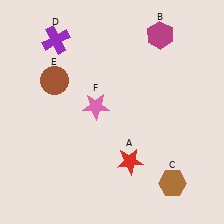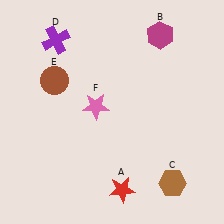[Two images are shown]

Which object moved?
The red star (A) moved down.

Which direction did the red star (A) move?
The red star (A) moved down.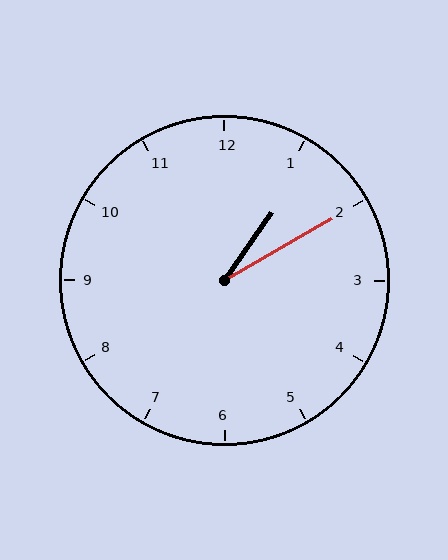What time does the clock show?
1:10.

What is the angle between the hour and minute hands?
Approximately 25 degrees.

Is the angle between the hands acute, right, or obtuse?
It is acute.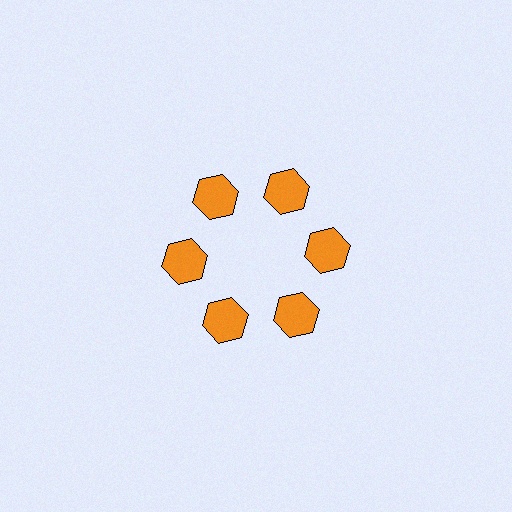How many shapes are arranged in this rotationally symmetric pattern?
There are 6 shapes, arranged in 6 groups of 1.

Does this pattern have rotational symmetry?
Yes, this pattern has 6-fold rotational symmetry. It looks the same after rotating 60 degrees around the center.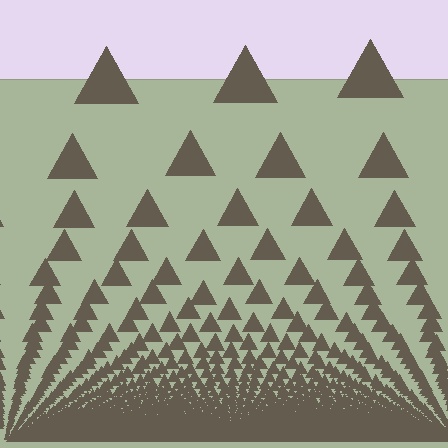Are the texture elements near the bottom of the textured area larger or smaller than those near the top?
Smaller. The gradient is inverted — elements near the bottom are smaller and denser.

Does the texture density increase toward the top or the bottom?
Density increases toward the bottom.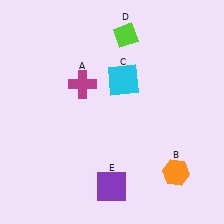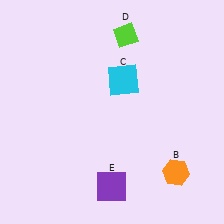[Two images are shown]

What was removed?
The magenta cross (A) was removed in Image 2.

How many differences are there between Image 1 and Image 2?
There is 1 difference between the two images.